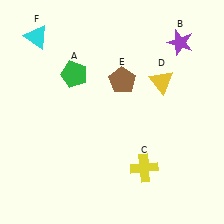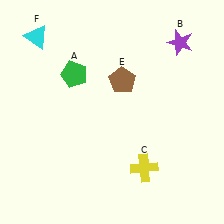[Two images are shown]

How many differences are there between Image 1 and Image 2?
There is 1 difference between the two images.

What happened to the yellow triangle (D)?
The yellow triangle (D) was removed in Image 2. It was in the top-right area of Image 1.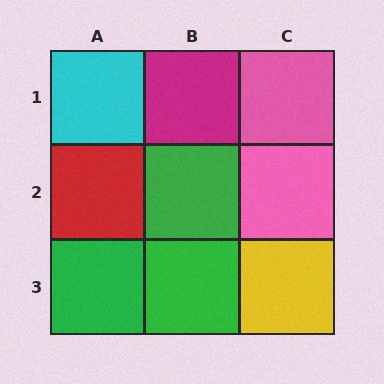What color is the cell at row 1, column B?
Magenta.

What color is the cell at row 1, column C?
Pink.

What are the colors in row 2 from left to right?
Red, green, pink.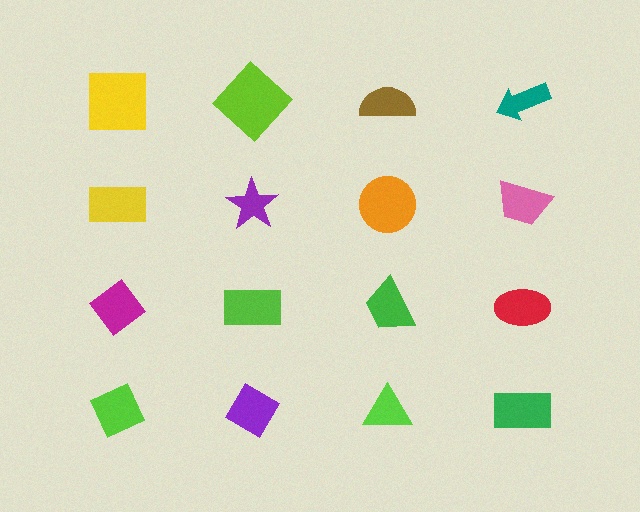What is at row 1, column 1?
A yellow square.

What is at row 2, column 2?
A purple star.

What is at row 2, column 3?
An orange circle.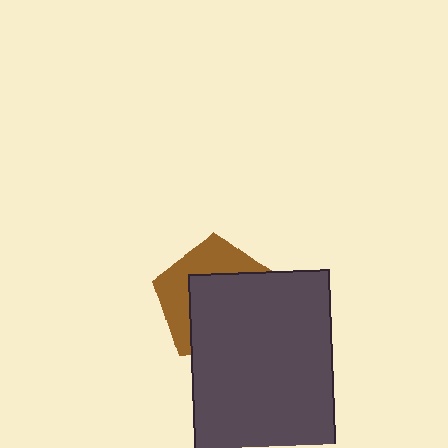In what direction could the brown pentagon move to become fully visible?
The brown pentagon could move toward the upper-left. That would shift it out from behind the dark gray rectangle entirely.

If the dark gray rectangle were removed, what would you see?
You would see the complete brown pentagon.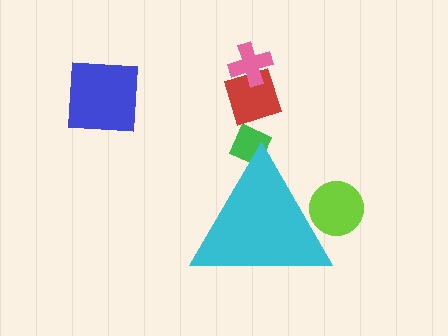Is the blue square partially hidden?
No, the blue square is fully visible.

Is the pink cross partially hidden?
No, the pink cross is fully visible.